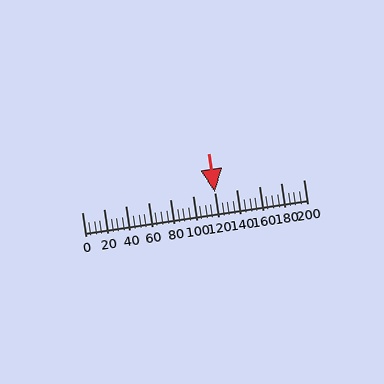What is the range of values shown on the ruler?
The ruler shows values from 0 to 200.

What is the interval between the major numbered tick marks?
The major tick marks are spaced 20 units apart.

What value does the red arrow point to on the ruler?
The red arrow points to approximately 120.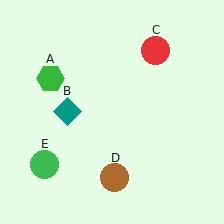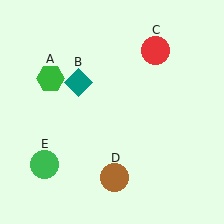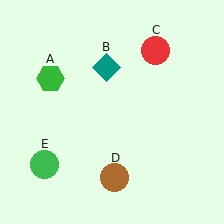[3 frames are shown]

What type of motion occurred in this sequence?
The teal diamond (object B) rotated clockwise around the center of the scene.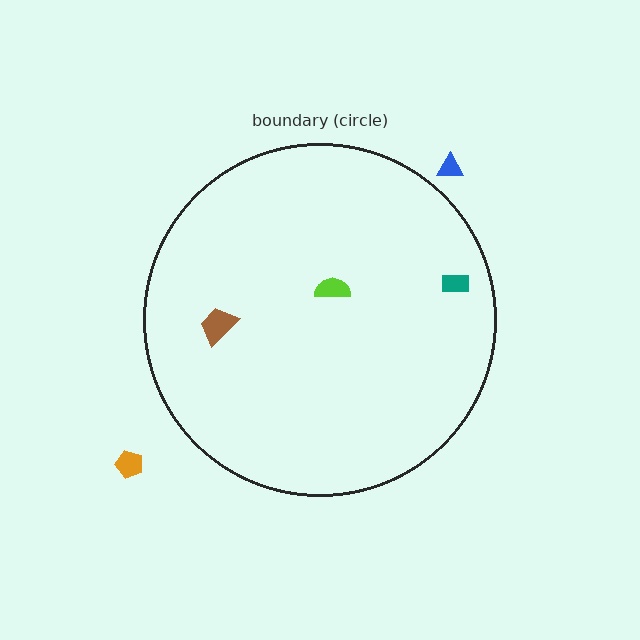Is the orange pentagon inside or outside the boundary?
Outside.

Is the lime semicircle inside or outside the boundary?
Inside.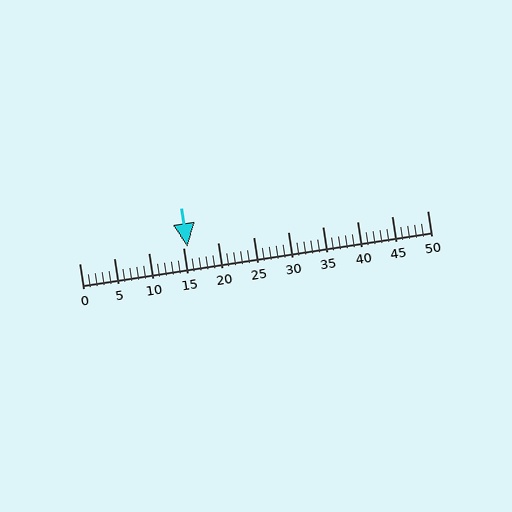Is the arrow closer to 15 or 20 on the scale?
The arrow is closer to 15.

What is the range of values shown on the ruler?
The ruler shows values from 0 to 50.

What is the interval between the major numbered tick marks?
The major tick marks are spaced 5 units apart.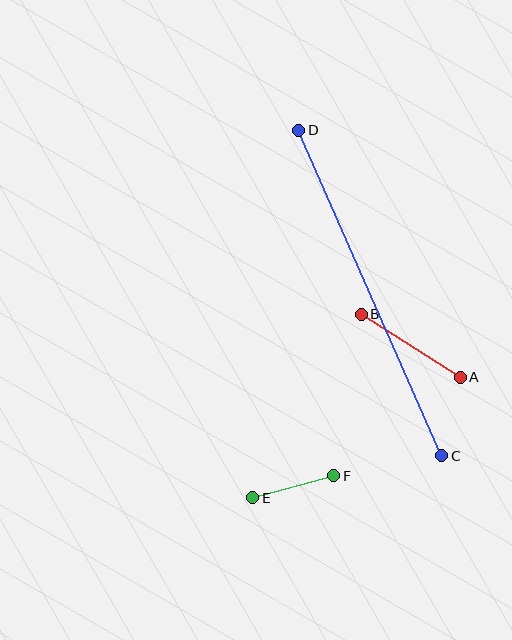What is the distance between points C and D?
The distance is approximately 355 pixels.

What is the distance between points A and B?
The distance is approximately 117 pixels.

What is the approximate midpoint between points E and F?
The midpoint is at approximately (293, 487) pixels.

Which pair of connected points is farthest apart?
Points C and D are farthest apart.